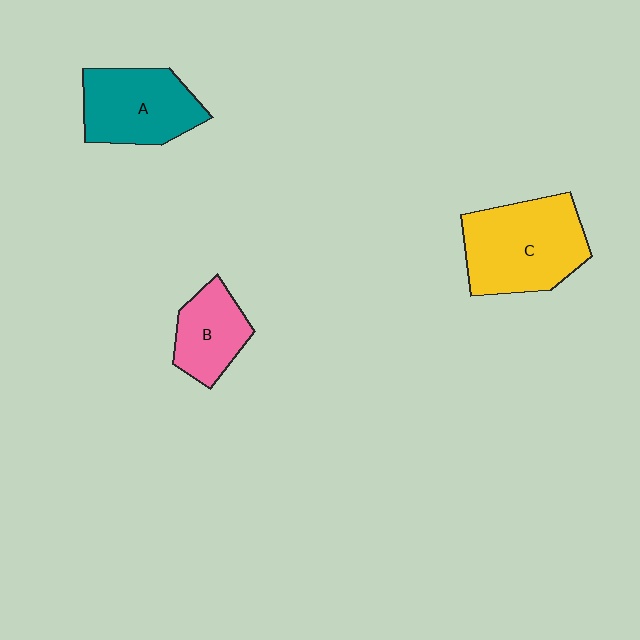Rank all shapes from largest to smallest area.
From largest to smallest: C (yellow), A (teal), B (pink).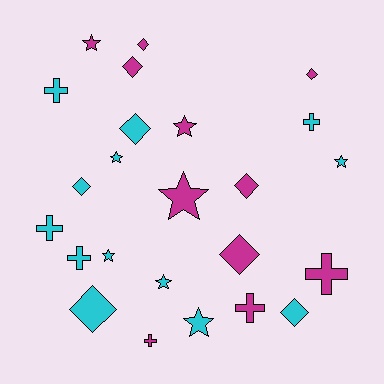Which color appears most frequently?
Cyan, with 13 objects.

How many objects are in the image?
There are 24 objects.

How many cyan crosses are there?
There are 4 cyan crosses.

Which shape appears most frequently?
Diamond, with 9 objects.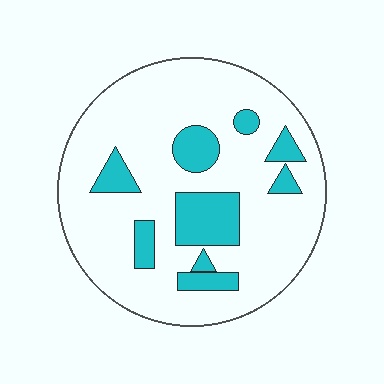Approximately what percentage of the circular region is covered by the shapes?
Approximately 20%.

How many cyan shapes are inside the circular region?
9.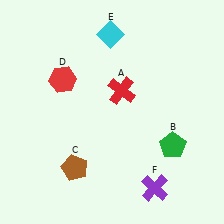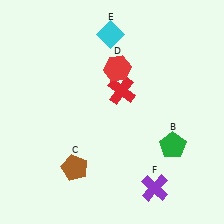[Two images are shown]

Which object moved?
The red hexagon (D) moved right.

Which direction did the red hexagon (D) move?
The red hexagon (D) moved right.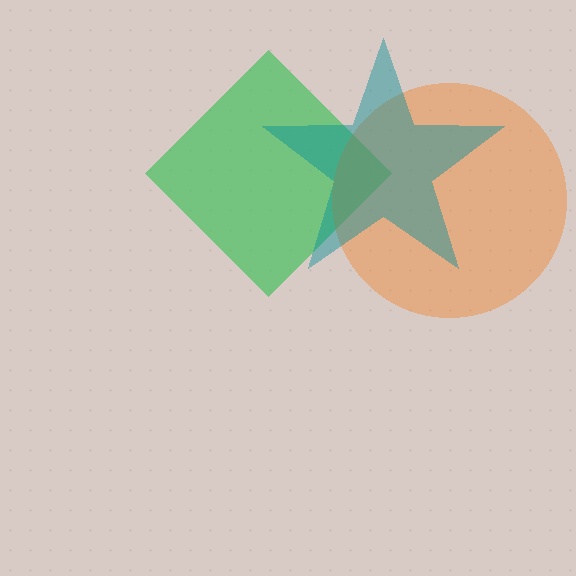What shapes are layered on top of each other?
The layered shapes are: a green diamond, an orange circle, a teal star.